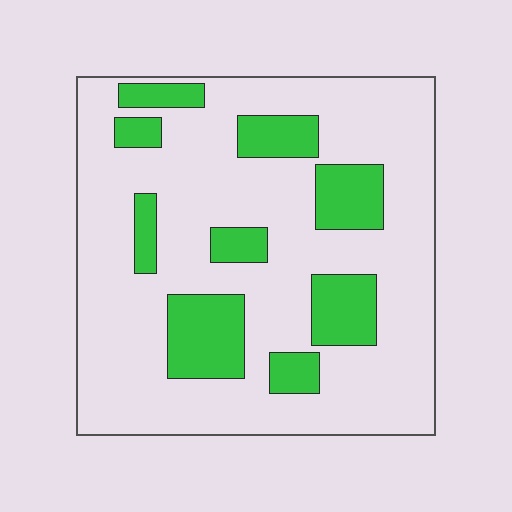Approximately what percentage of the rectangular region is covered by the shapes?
Approximately 25%.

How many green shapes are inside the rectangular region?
9.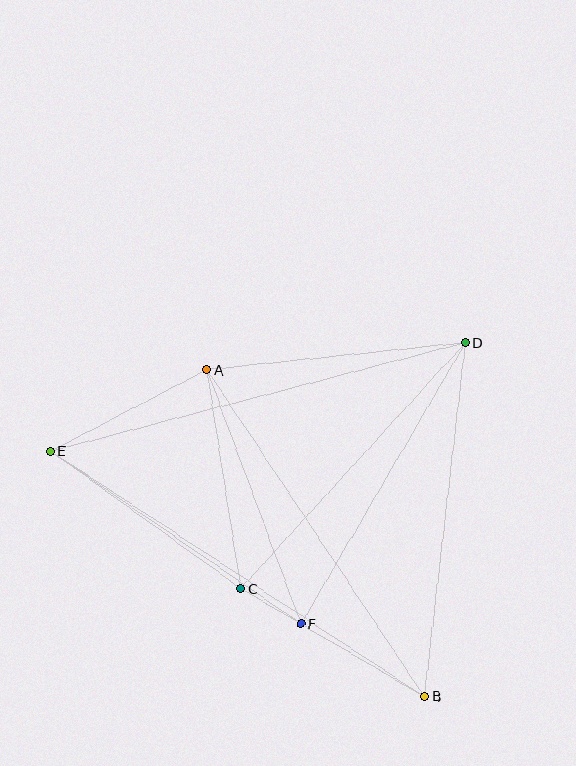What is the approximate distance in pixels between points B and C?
The distance between B and C is approximately 213 pixels.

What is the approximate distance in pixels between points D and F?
The distance between D and F is approximately 326 pixels.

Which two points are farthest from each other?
Points B and E are farthest from each other.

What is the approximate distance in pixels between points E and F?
The distance between E and F is approximately 304 pixels.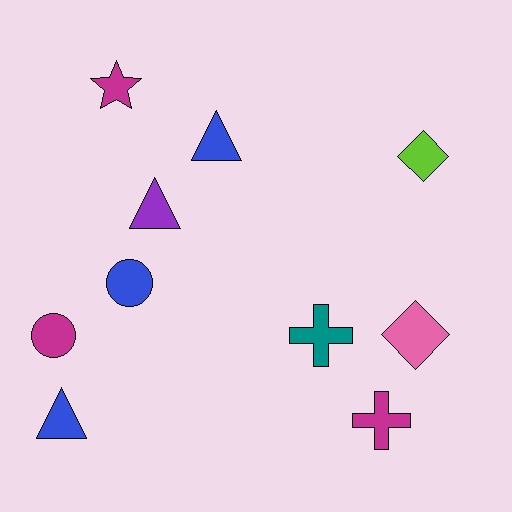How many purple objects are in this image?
There is 1 purple object.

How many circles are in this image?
There are 2 circles.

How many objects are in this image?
There are 10 objects.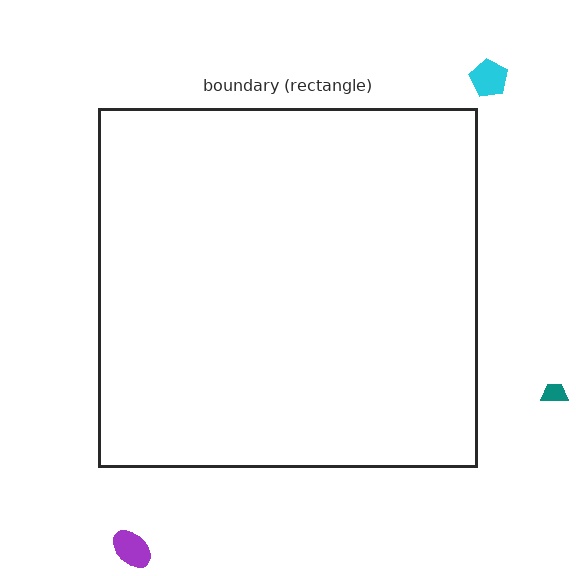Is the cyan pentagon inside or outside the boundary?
Outside.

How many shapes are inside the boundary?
0 inside, 3 outside.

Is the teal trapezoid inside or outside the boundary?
Outside.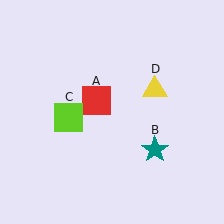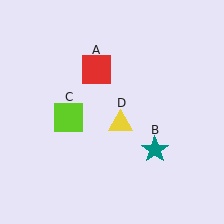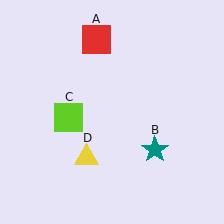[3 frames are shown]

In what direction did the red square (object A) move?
The red square (object A) moved up.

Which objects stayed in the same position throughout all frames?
Teal star (object B) and lime square (object C) remained stationary.